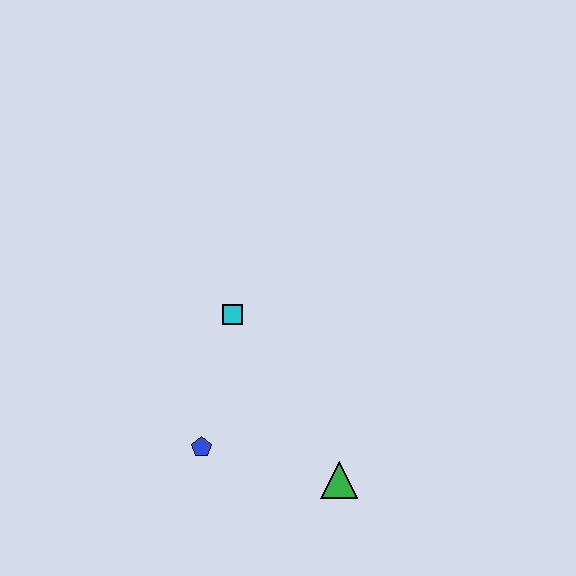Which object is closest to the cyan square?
The blue pentagon is closest to the cyan square.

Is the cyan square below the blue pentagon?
No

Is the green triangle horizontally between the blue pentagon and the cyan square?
No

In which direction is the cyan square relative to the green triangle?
The cyan square is above the green triangle.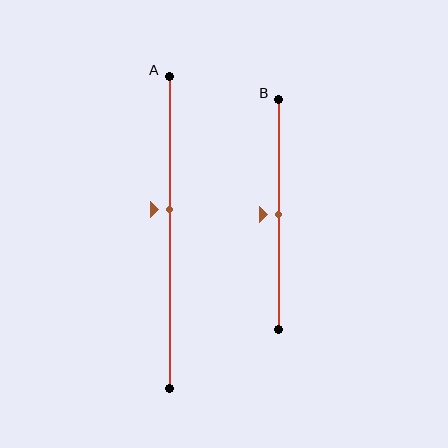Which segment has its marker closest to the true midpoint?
Segment B has its marker closest to the true midpoint.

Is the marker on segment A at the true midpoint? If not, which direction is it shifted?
No, the marker on segment A is shifted upward by about 7% of the segment length.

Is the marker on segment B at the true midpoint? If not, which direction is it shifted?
Yes, the marker on segment B is at the true midpoint.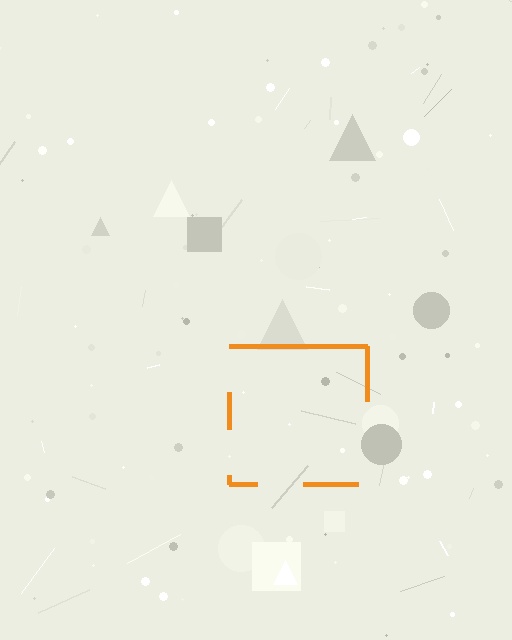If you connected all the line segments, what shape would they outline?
They would outline a square.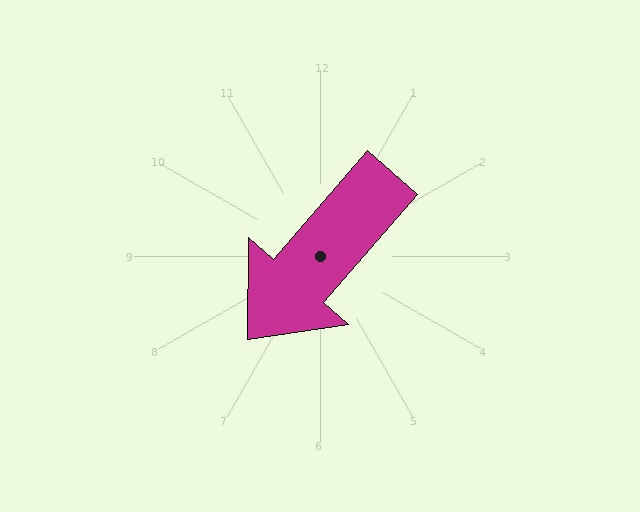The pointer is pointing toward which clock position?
Roughly 7 o'clock.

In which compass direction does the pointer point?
Southwest.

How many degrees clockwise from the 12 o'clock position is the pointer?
Approximately 221 degrees.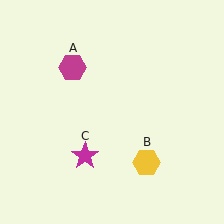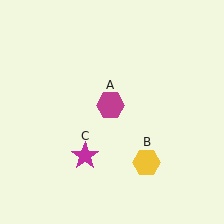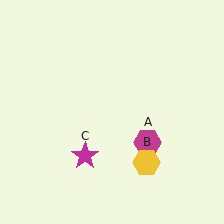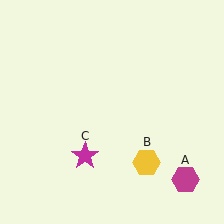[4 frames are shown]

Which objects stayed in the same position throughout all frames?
Yellow hexagon (object B) and magenta star (object C) remained stationary.